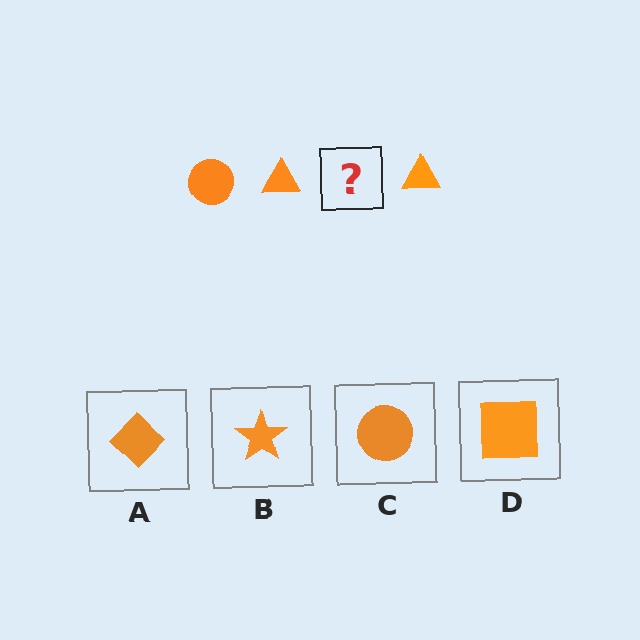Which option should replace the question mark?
Option C.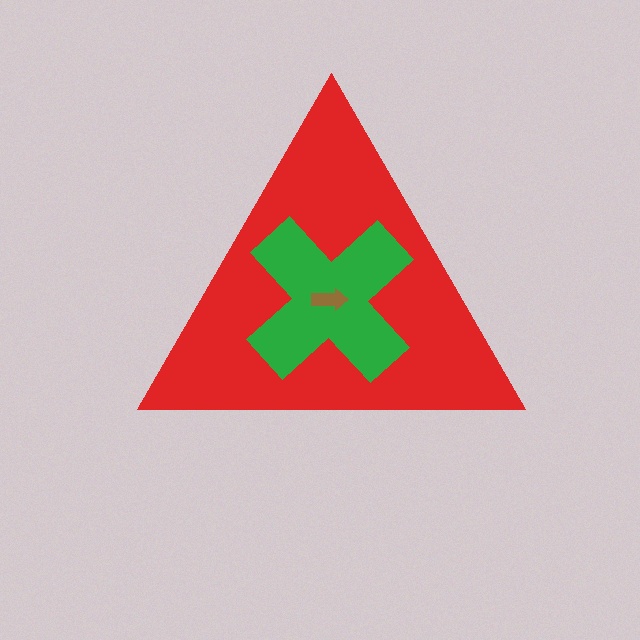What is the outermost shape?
The red triangle.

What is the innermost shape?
The brown arrow.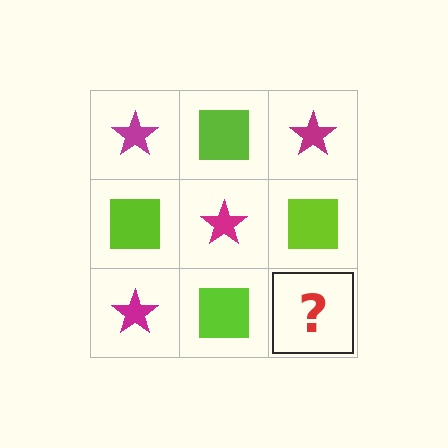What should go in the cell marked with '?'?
The missing cell should contain a magenta star.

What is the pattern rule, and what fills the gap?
The rule is that it alternates magenta star and lime square in a checkerboard pattern. The gap should be filled with a magenta star.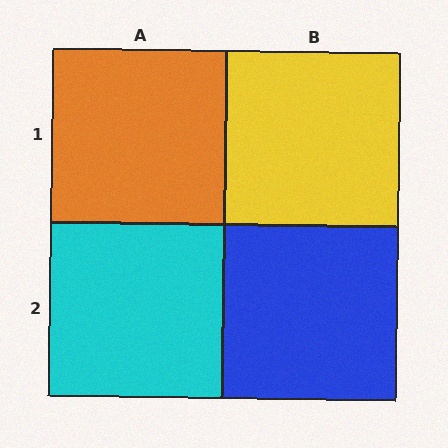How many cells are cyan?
1 cell is cyan.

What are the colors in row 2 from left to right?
Cyan, blue.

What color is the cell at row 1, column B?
Yellow.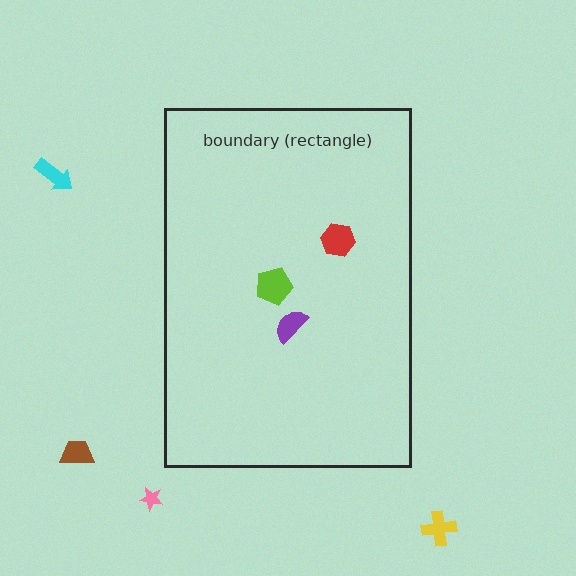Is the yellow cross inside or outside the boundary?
Outside.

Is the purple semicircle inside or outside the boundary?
Inside.